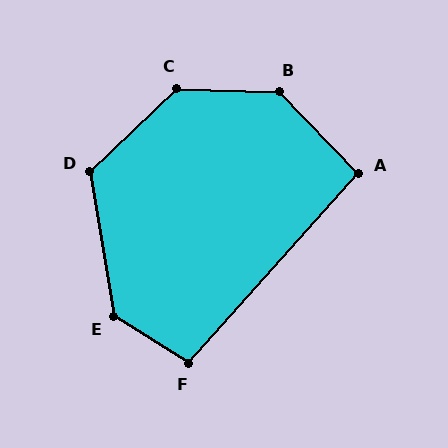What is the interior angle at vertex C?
Approximately 134 degrees (obtuse).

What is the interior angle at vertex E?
Approximately 132 degrees (obtuse).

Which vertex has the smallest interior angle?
A, at approximately 94 degrees.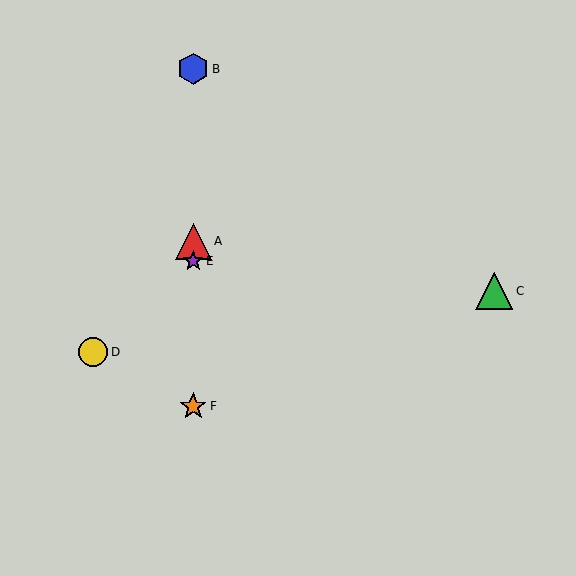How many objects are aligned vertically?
4 objects (A, B, E, F) are aligned vertically.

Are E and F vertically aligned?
Yes, both are at x≈193.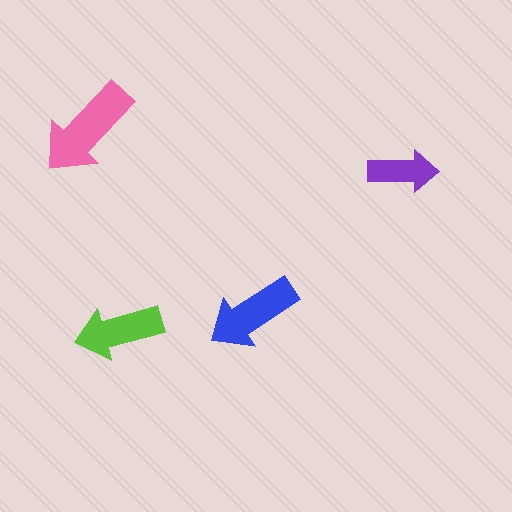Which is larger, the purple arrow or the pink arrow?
The pink one.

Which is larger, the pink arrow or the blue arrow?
The pink one.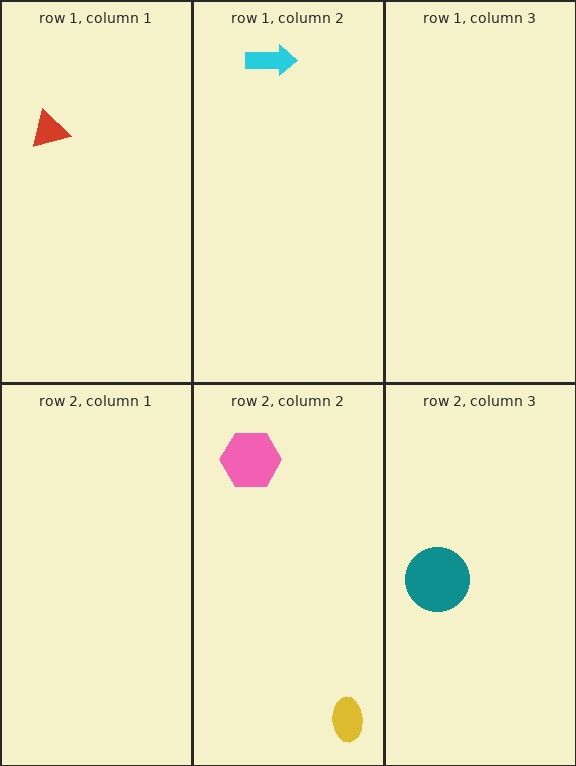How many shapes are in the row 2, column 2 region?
2.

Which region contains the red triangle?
The row 1, column 1 region.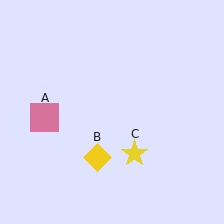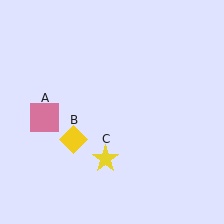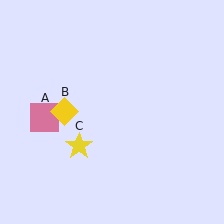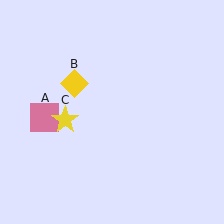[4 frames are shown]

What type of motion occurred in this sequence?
The yellow diamond (object B), yellow star (object C) rotated clockwise around the center of the scene.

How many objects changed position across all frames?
2 objects changed position: yellow diamond (object B), yellow star (object C).